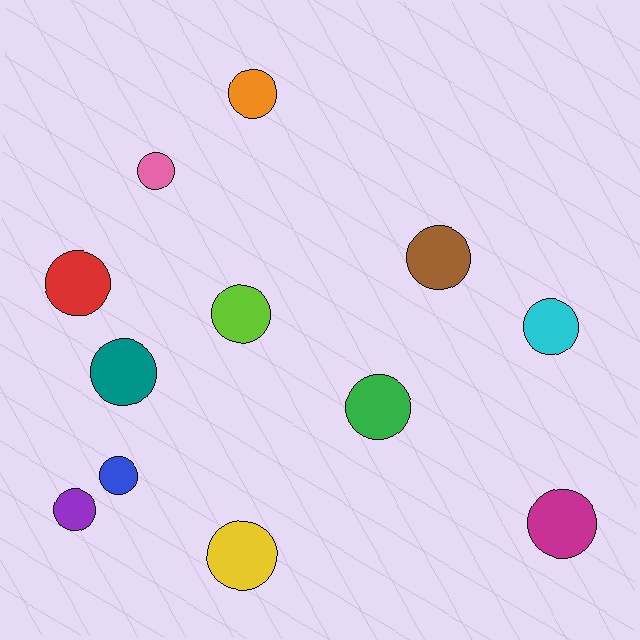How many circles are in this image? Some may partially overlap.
There are 12 circles.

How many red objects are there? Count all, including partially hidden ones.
There is 1 red object.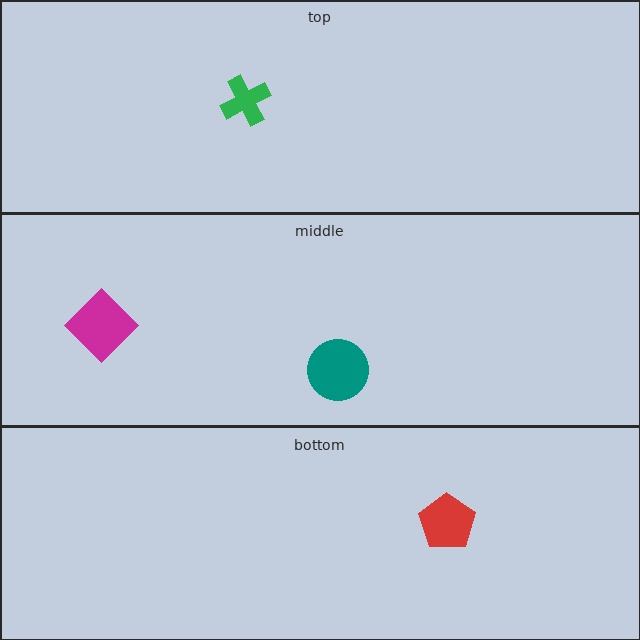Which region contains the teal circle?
The middle region.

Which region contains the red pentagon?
The bottom region.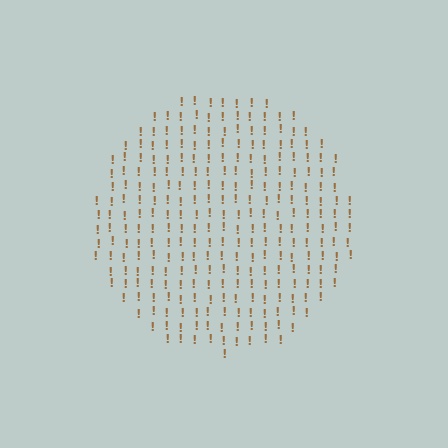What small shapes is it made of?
It is made of small exclamation marks.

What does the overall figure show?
The overall figure shows a circle.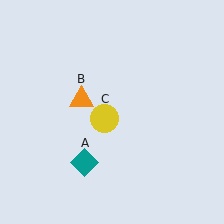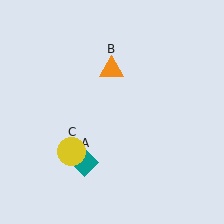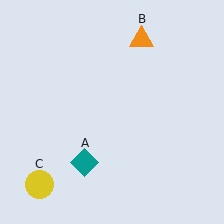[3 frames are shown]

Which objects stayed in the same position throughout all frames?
Teal diamond (object A) remained stationary.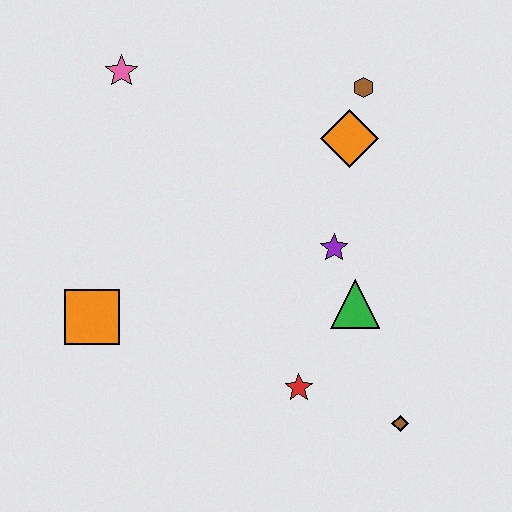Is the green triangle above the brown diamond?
Yes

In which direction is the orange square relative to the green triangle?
The orange square is to the left of the green triangle.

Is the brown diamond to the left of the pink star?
No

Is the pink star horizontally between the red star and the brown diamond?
No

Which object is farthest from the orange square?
The brown hexagon is farthest from the orange square.